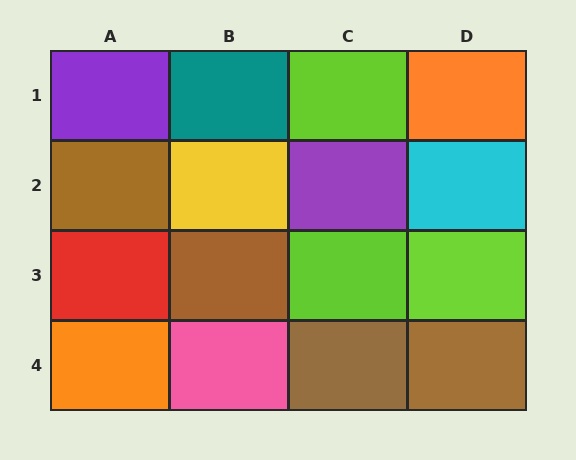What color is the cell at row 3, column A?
Red.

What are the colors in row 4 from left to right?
Orange, pink, brown, brown.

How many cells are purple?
2 cells are purple.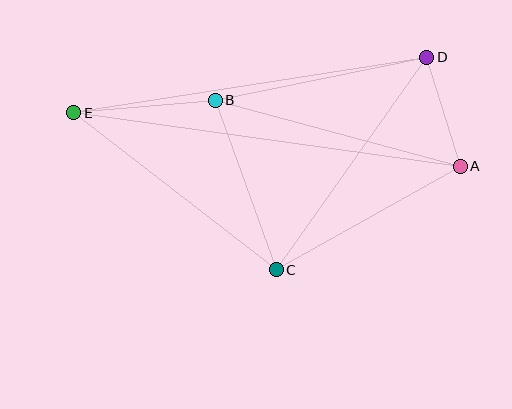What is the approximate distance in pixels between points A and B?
The distance between A and B is approximately 254 pixels.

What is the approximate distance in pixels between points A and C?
The distance between A and C is approximately 212 pixels.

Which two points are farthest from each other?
Points A and E are farthest from each other.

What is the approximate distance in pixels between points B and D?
The distance between B and D is approximately 216 pixels.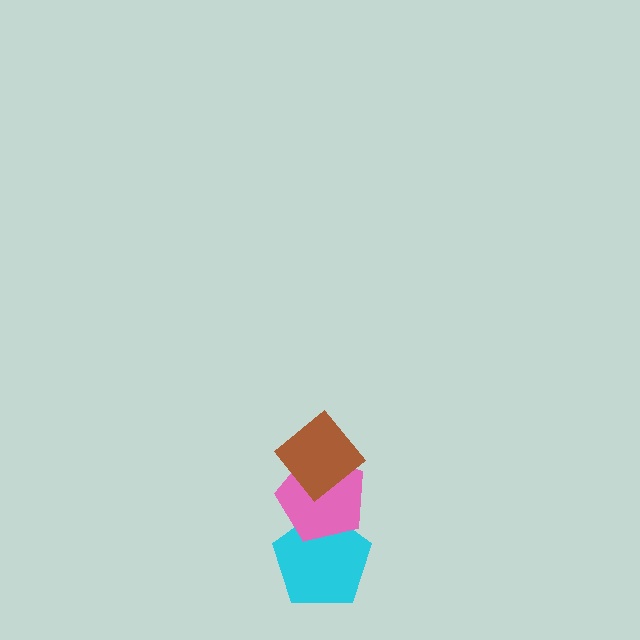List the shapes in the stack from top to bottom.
From top to bottom: the brown diamond, the pink pentagon, the cyan pentagon.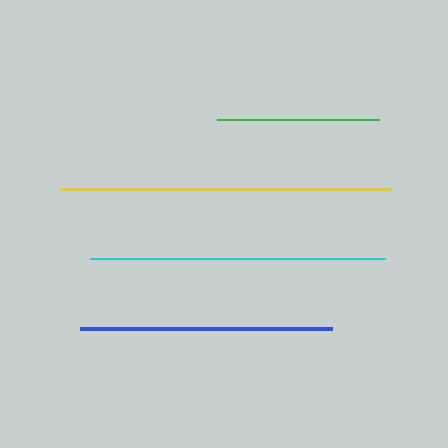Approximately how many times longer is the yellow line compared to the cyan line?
The yellow line is approximately 1.1 times the length of the cyan line.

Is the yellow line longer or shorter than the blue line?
The yellow line is longer than the blue line.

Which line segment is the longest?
The yellow line is the longest at approximately 330 pixels.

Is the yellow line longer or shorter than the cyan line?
The yellow line is longer than the cyan line.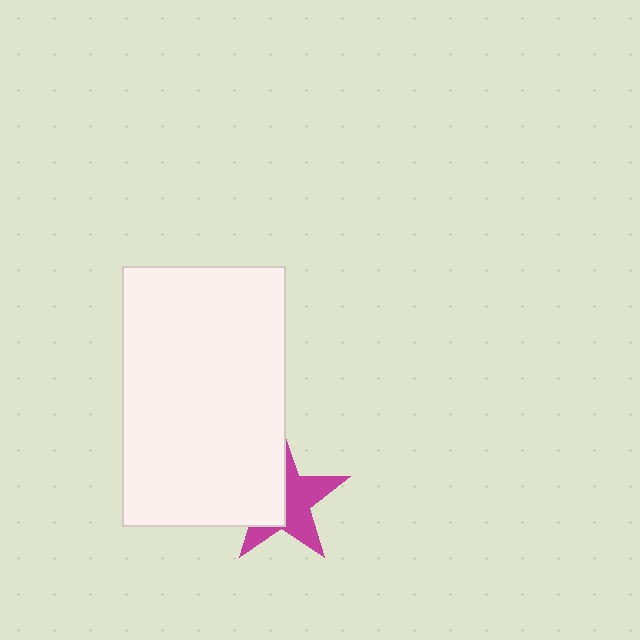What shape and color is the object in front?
The object in front is a white rectangle.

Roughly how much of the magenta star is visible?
About half of it is visible (roughly 53%).